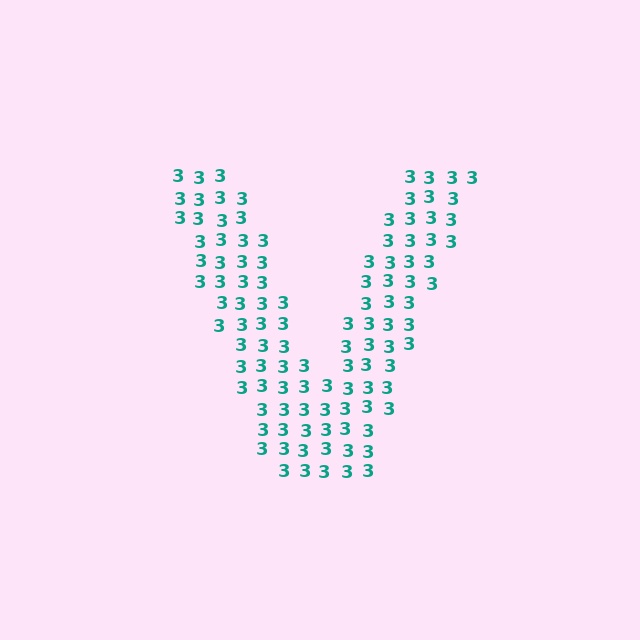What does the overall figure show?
The overall figure shows the letter V.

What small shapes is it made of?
It is made of small digit 3's.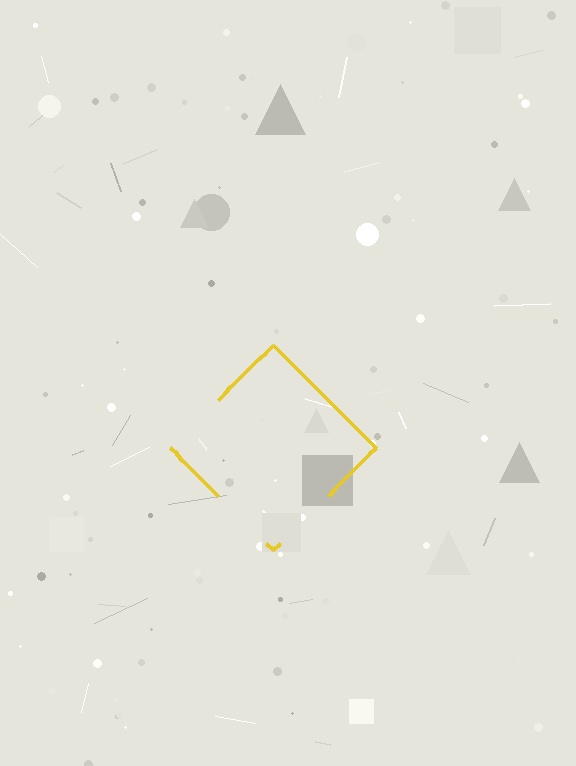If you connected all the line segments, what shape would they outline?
They would outline a diamond.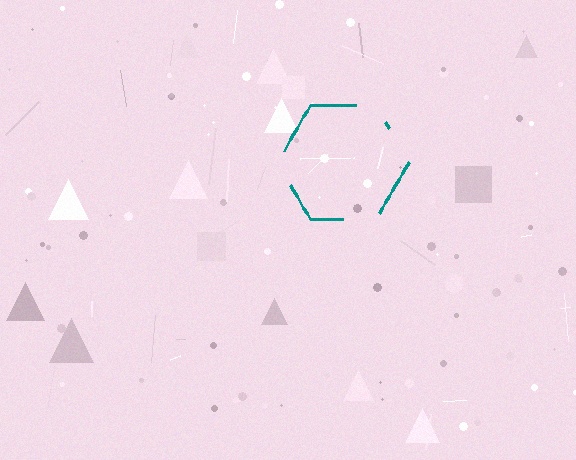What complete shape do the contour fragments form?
The contour fragments form a hexagon.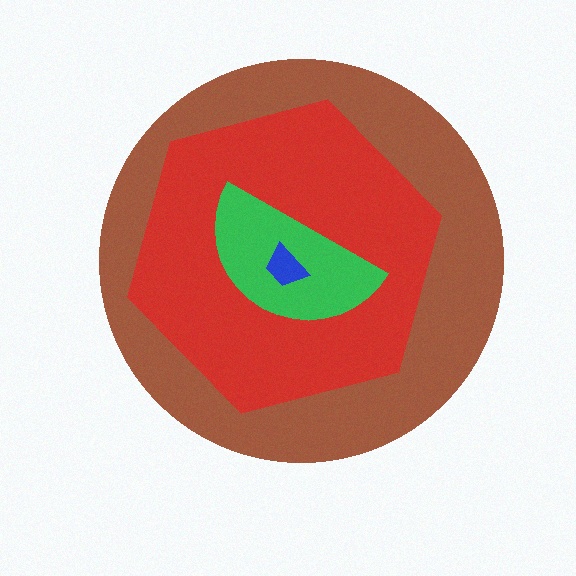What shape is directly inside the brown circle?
The red hexagon.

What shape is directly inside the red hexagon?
The green semicircle.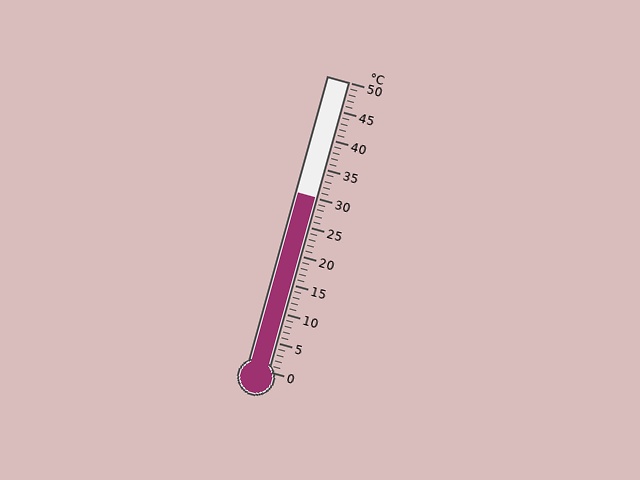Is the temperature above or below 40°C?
The temperature is below 40°C.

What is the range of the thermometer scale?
The thermometer scale ranges from 0°C to 50°C.